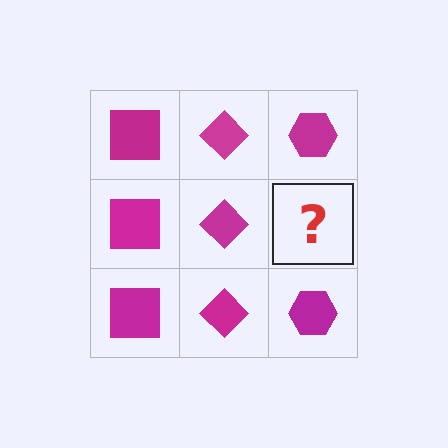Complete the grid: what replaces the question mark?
The question mark should be replaced with a magenta hexagon.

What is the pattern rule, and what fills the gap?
The rule is that each column has a consistent shape. The gap should be filled with a magenta hexagon.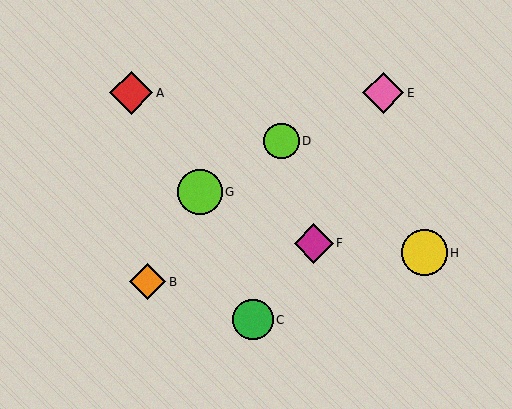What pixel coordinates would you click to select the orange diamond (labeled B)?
Click at (148, 282) to select the orange diamond B.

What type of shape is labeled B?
Shape B is an orange diamond.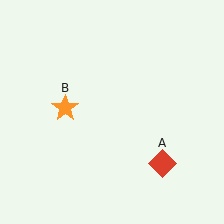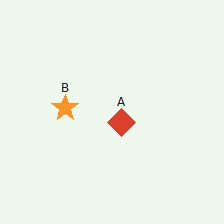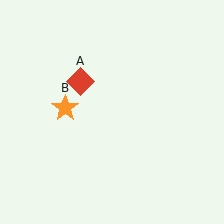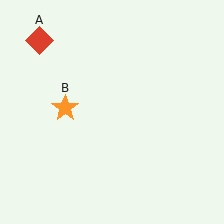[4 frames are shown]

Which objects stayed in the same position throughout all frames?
Orange star (object B) remained stationary.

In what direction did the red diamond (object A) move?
The red diamond (object A) moved up and to the left.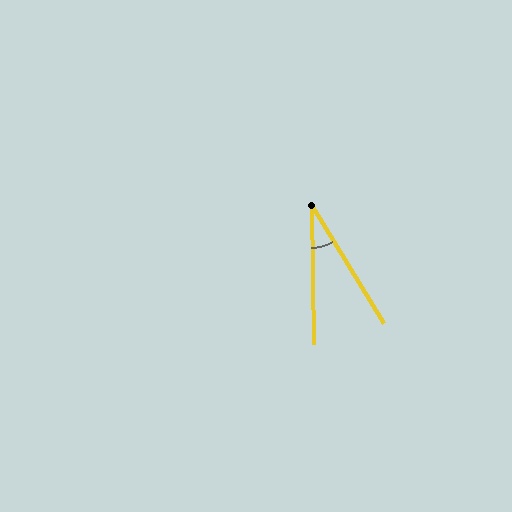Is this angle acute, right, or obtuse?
It is acute.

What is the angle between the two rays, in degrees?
Approximately 31 degrees.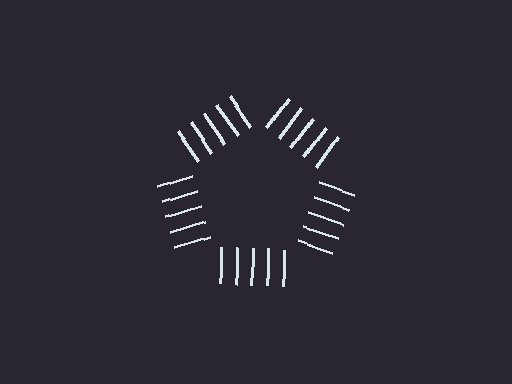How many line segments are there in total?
25 — 5 along each of the 5 edges.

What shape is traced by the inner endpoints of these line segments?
An illusory pentagon — the line segments terminate on its edges but no continuous stroke is drawn.